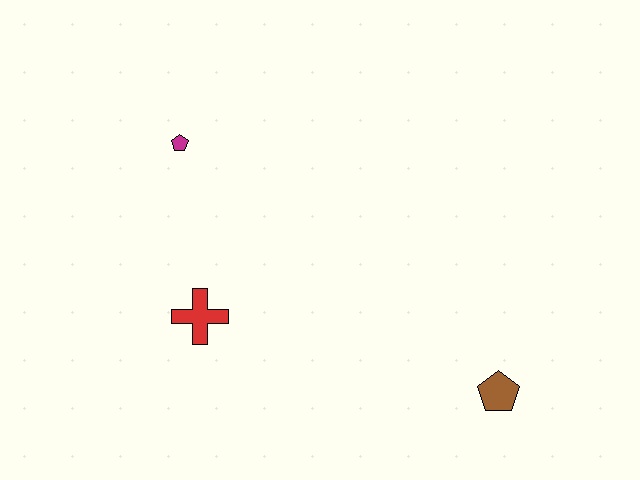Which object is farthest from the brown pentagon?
The magenta pentagon is farthest from the brown pentagon.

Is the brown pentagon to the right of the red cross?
Yes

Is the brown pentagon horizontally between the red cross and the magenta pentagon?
No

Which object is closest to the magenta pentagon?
The red cross is closest to the magenta pentagon.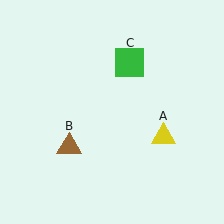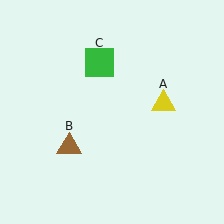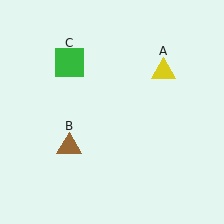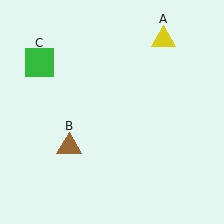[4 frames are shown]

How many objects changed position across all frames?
2 objects changed position: yellow triangle (object A), green square (object C).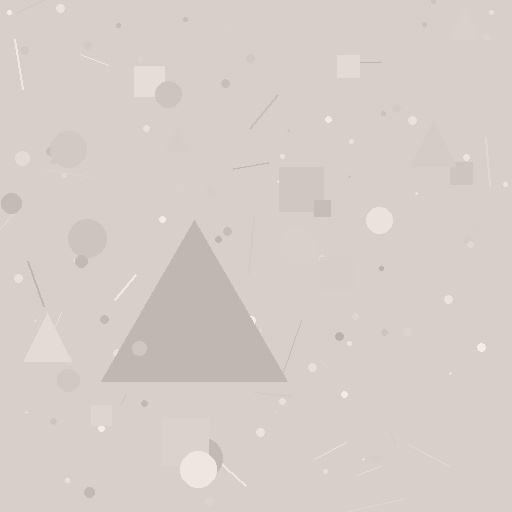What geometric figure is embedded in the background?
A triangle is embedded in the background.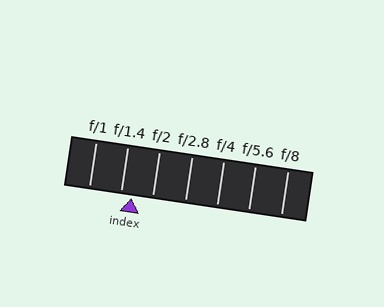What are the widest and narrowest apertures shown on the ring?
The widest aperture shown is f/1 and the narrowest is f/8.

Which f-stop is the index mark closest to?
The index mark is closest to f/1.4.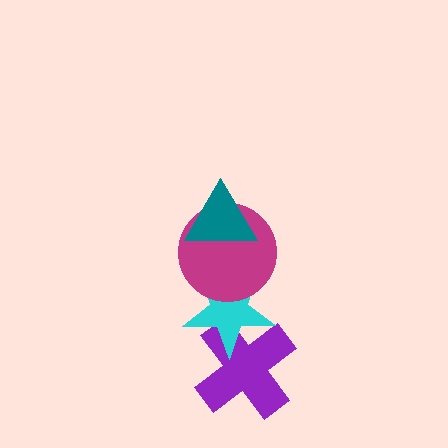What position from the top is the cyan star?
The cyan star is 3rd from the top.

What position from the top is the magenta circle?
The magenta circle is 2nd from the top.